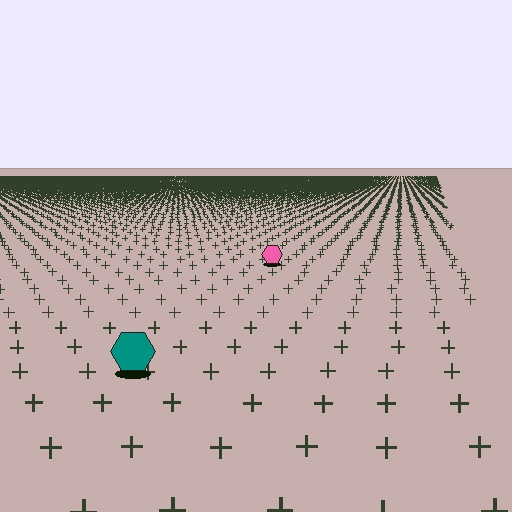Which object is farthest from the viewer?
The pink hexagon is farthest from the viewer. It appears smaller and the ground texture around it is denser.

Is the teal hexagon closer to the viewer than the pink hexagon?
Yes. The teal hexagon is closer — you can tell from the texture gradient: the ground texture is coarser near it.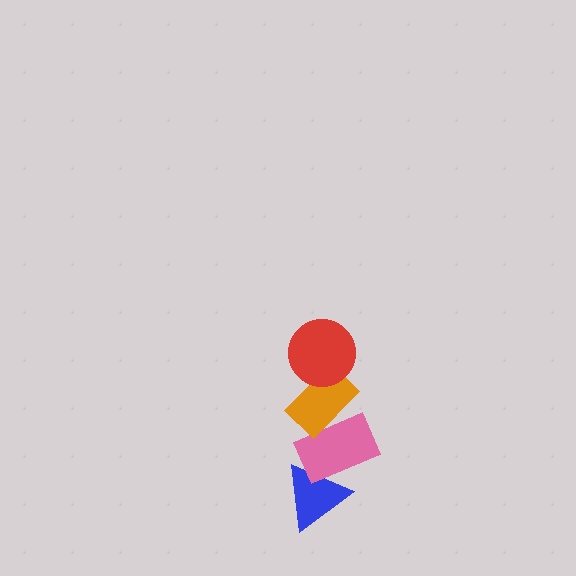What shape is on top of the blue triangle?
The pink rectangle is on top of the blue triangle.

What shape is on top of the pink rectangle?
The orange rectangle is on top of the pink rectangle.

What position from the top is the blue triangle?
The blue triangle is 4th from the top.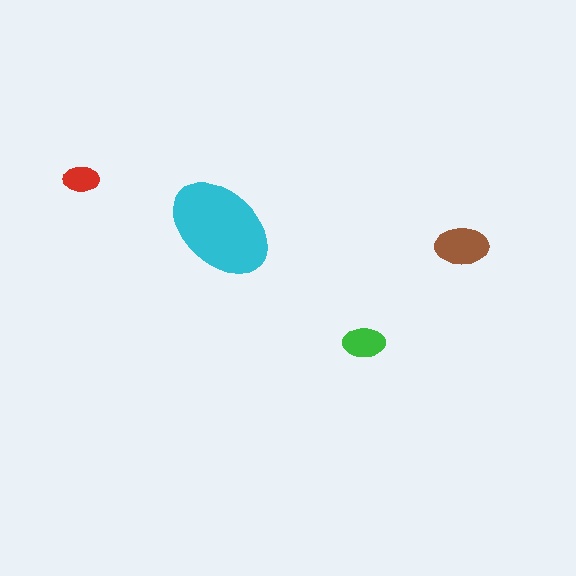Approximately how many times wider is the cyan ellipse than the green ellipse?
About 2.5 times wider.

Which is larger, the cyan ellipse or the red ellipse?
The cyan one.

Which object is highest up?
The red ellipse is topmost.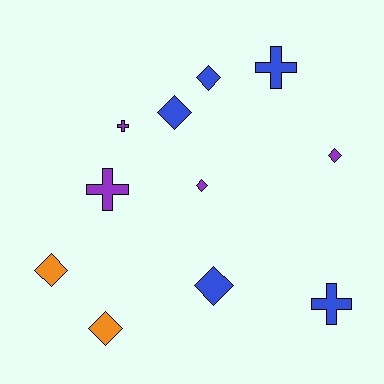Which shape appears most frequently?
Diamond, with 7 objects.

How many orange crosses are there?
There are no orange crosses.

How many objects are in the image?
There are 11 objects.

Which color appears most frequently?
Blue, with 5 objects.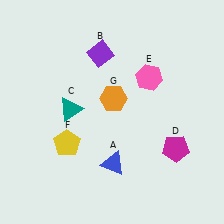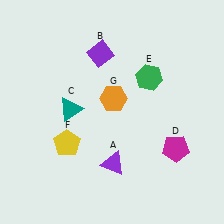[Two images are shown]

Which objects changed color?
A changed from blue to purple. E changed from pink to green.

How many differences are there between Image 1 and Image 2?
There are 2 differences between the two images.